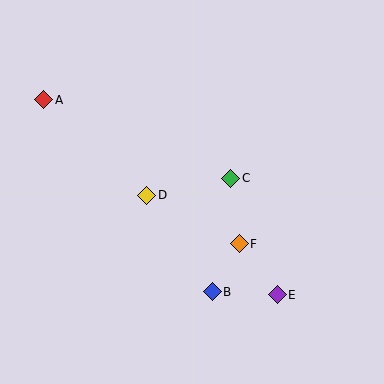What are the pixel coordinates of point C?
Point C is at (231, 178).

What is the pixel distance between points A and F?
The distance between A and F is 243 pixels.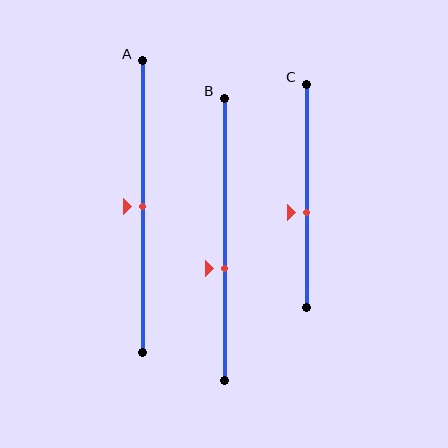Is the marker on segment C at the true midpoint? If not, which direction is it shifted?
No, the marker on segment C is shifted downward by about 8% of the segment length.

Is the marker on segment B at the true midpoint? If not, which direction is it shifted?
No, the marker on segment B is shifted downward by about 10% of the segment length.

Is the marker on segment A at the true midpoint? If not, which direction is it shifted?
Yes, the marker on segment A is at the true midpoint.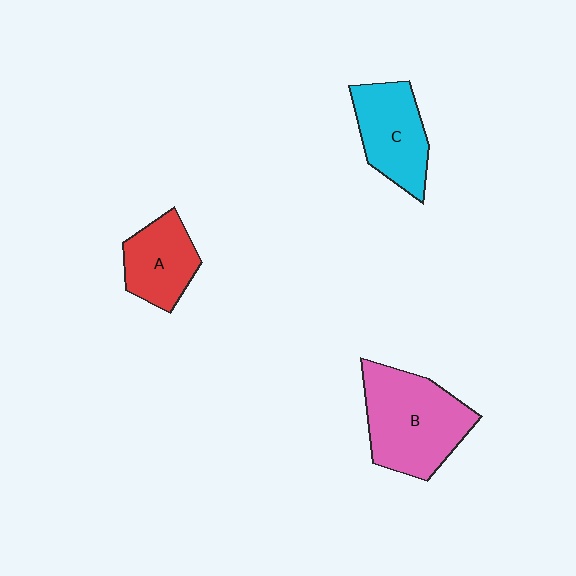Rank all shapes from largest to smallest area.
From largest to smallest: B (pink), C (cyan), A (red).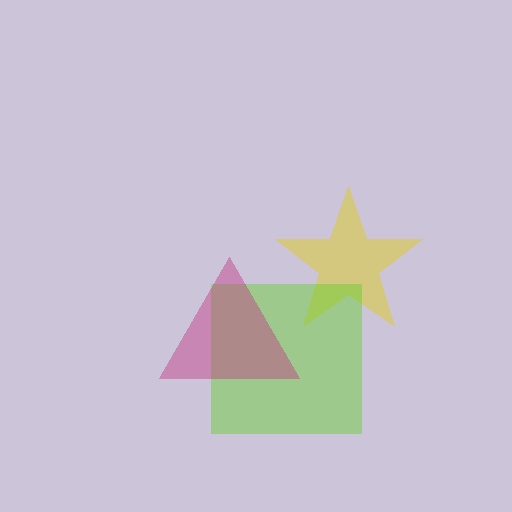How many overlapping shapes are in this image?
There are 3 overlapping shapes in the image.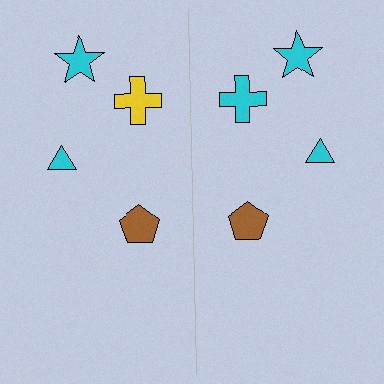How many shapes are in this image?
There are 8 shapes in this image.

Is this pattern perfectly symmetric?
No, the pattern is not perfectly symmetric. The cyan cross on the right side breaks the symmetry — its mirror counterpart is yellow.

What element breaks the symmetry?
The cyan cross on the right side breaks the symmetry — its mirror counterpart is yellow.